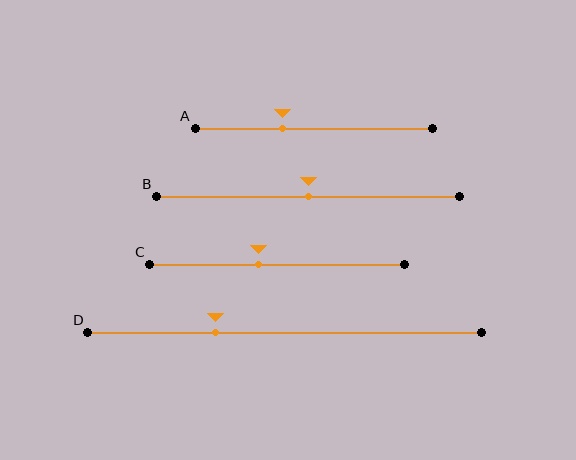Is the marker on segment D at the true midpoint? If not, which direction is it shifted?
No, the marker on segment D is shifted to the left by about 17% of the segment length.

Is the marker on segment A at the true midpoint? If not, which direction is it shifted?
No, the marker on segment A is shifted to the left by about 13% of the segment length.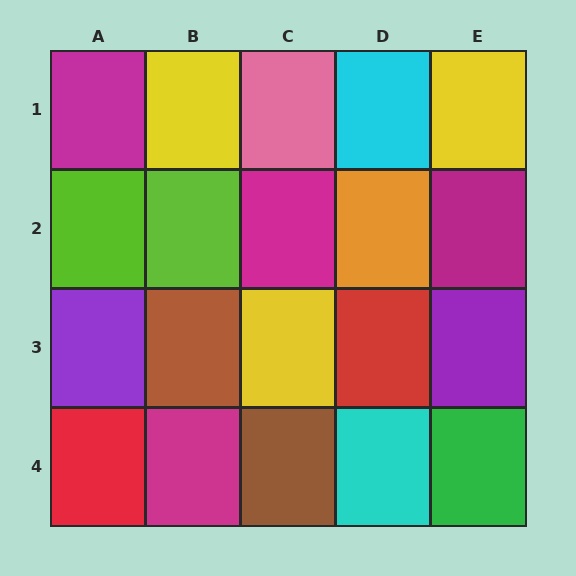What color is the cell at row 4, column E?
Green.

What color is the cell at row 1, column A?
Magenta.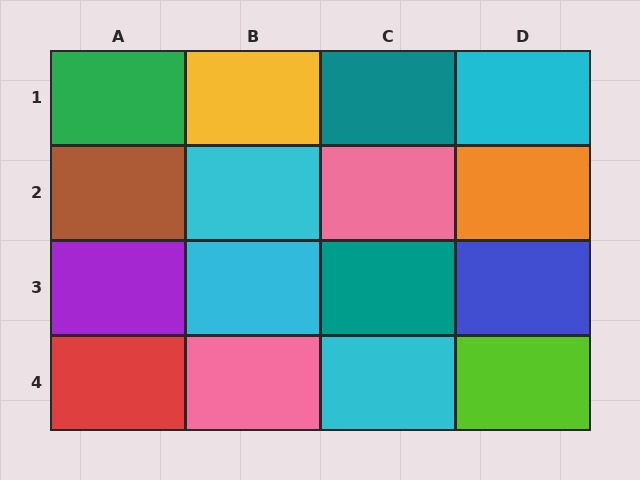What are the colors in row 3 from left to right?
Purple, cyan, teal, blue.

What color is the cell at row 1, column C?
Teal.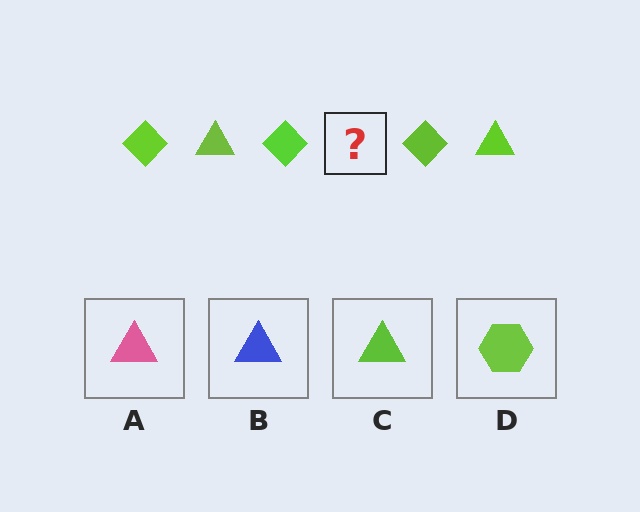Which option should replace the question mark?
Option C.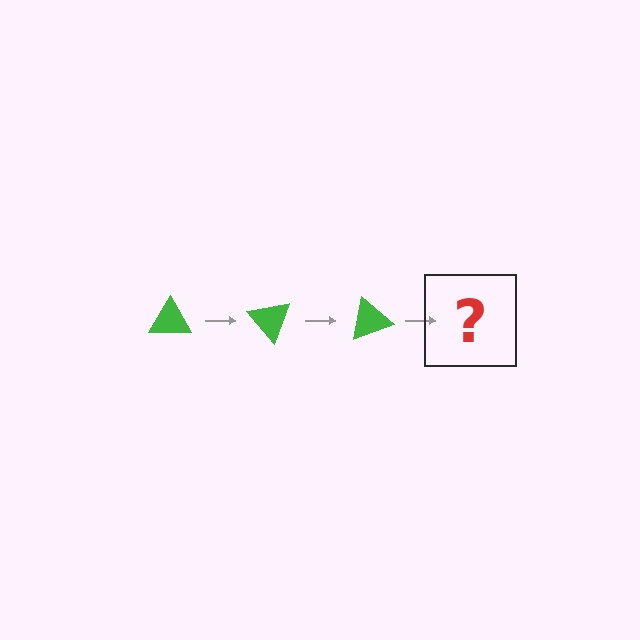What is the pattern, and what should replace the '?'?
The pattern is that the triangle rotates 50 degrees each step. The '?' should be a green triangle rotated 150 degrees.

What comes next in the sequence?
The next element should be a green triangle rotated 150 degrees.